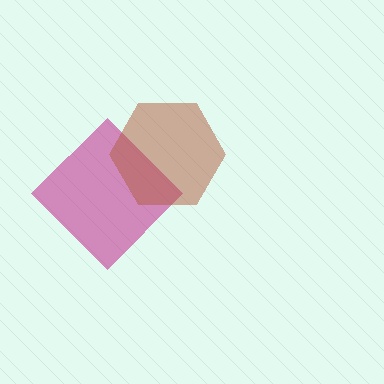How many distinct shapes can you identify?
There are 2 distinct shapes: a magenta diamond, a brown hexagon.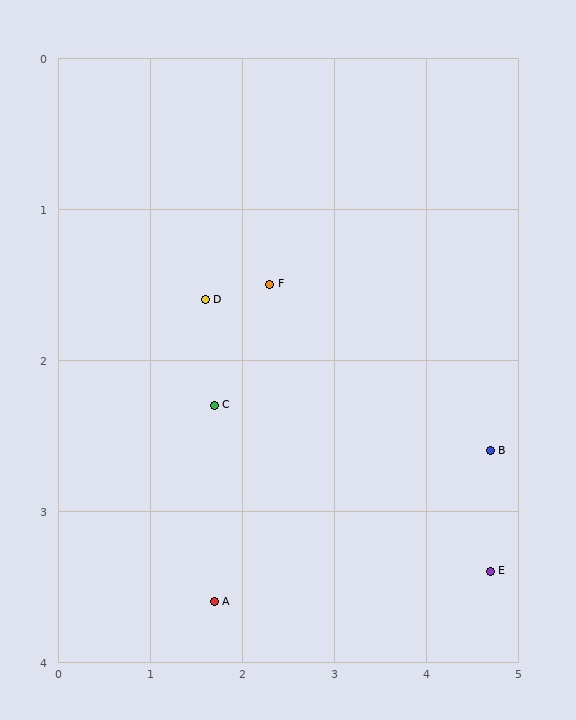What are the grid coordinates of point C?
Point C is at approximately (1.7, 2.3).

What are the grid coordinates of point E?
Point E is at approximately (4.7, 3.4).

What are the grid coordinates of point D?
Point D is at approximately (1.6, 1.6).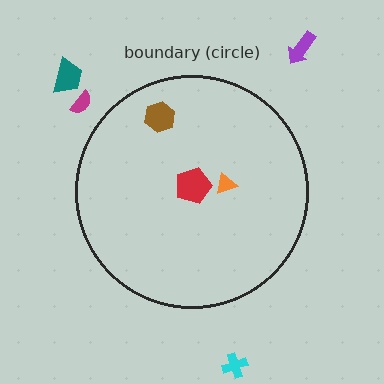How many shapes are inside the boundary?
3 inside, 4 outside.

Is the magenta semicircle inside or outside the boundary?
Outside.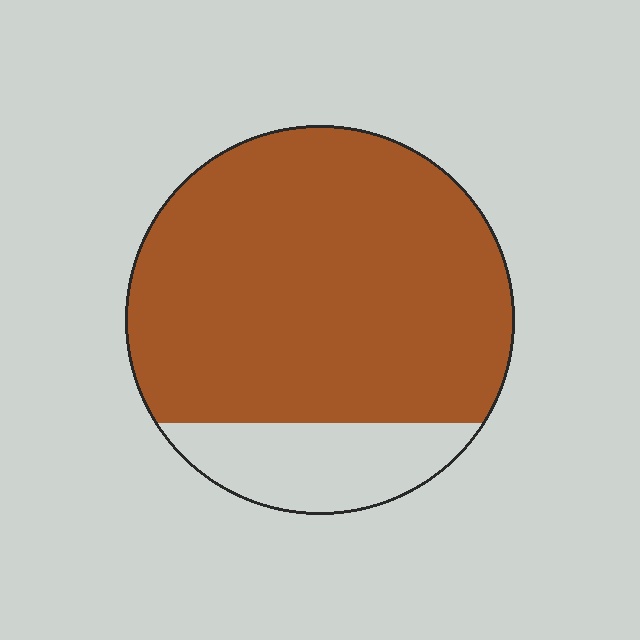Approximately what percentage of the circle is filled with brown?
Approximately 80%.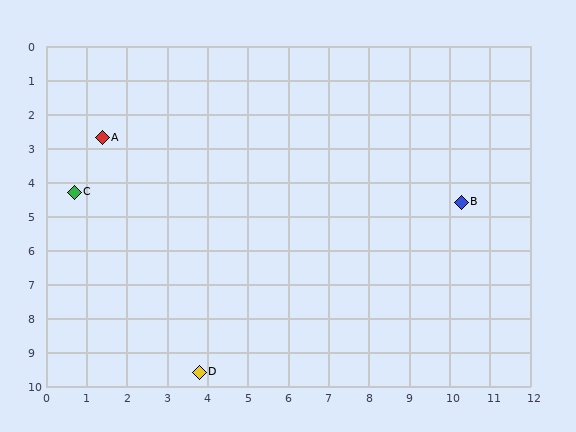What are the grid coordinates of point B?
Point B is at approximately (10.3, 4.6).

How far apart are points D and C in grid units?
Points D and C are about 6.1 grid units apart.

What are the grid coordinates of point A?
Point A is at approximately (1.4, 2.7).